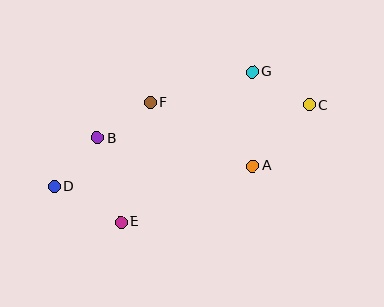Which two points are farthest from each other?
Points C and D are farthest from each other.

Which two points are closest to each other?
Points B and F are closest to each other.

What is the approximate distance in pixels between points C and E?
The distance between C and E is approximately 222 pixels.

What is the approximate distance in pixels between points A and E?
The distance between A and E is approximately 144 pixels.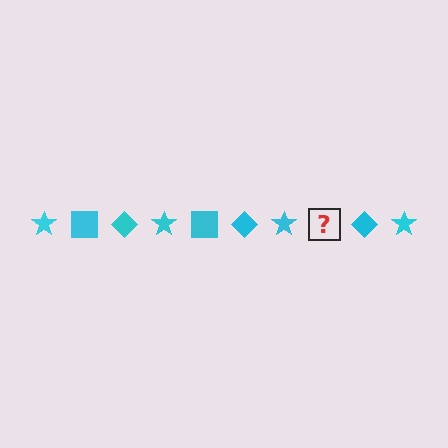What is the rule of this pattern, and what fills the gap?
The rule is that the pattern cycles through star, square, diamond shapes in cyan. The gap should be filled with a cyan square.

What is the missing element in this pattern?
The missing element is a cyan square.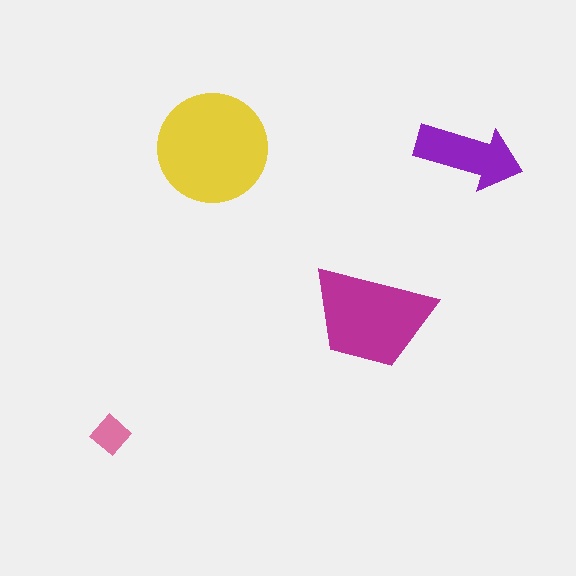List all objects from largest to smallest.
The yellow circle, the magenta trapezoid, the purple arrow, the pink diamond.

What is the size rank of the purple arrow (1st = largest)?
3rd.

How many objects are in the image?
There are 4 objects in the image.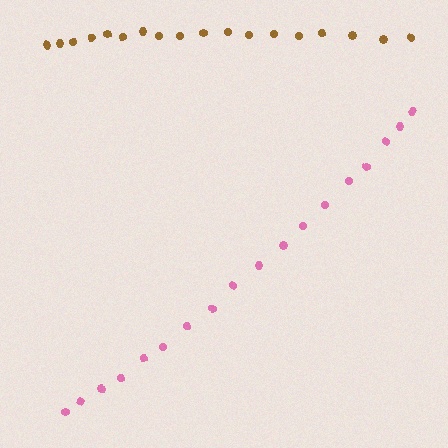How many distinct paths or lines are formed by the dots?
There are 2 distinct paths.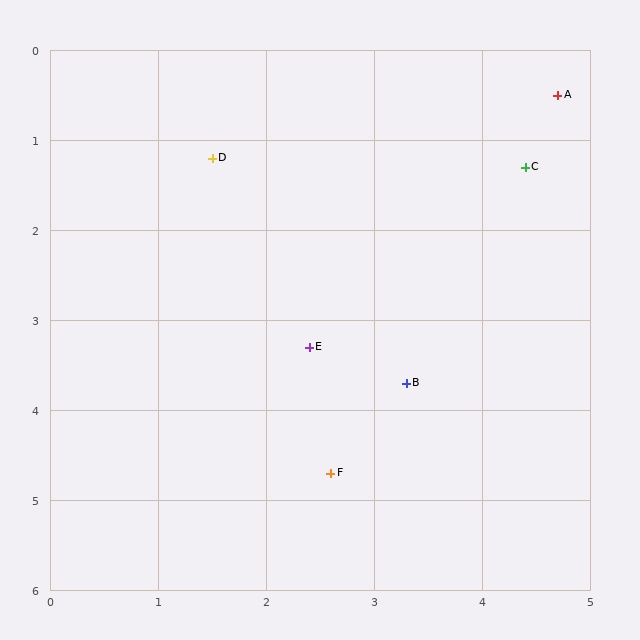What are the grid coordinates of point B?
Point B is at approximately (3.3, 3.7).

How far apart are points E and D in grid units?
Points E and D are about 2.3 grid units apart.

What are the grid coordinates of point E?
Point E is at approximately (2.4, 3.3).